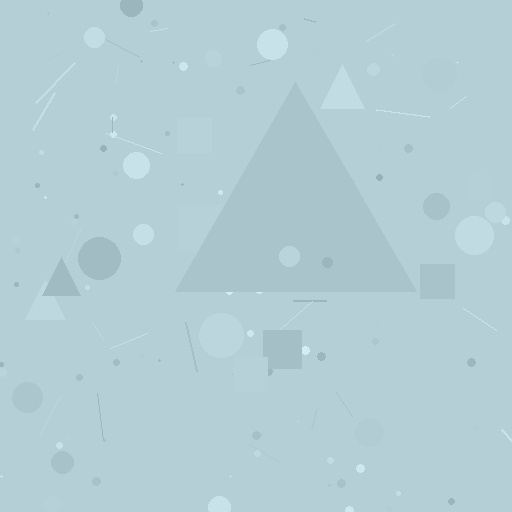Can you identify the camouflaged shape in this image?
The camouflaged shape is a triangle.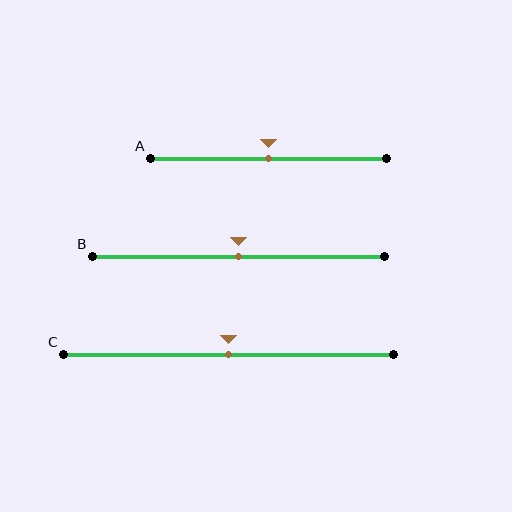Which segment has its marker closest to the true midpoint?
Segment A has its marker closest to the true midpoint.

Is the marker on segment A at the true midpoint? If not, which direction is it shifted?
Yes, the marker on segment A is at the true midpoint.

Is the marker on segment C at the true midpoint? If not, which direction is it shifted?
Yes, the marker on segment C is at the true midpoint.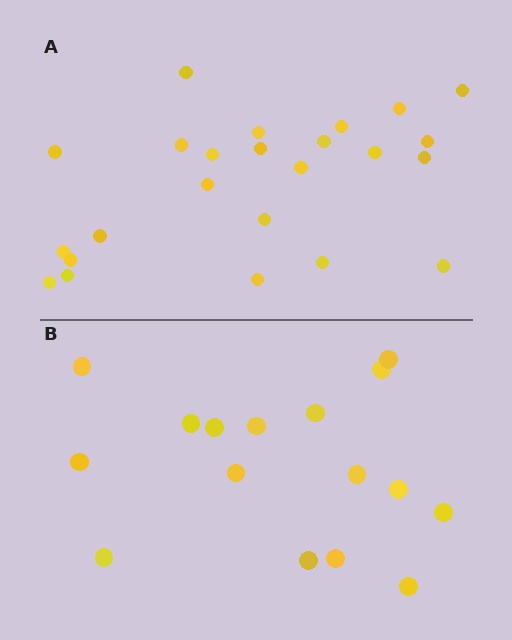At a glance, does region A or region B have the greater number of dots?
Region A (the top region) has more dots.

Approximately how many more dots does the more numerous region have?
Region A has roughly 8 or so more dots than region B.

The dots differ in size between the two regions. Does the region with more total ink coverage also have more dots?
No. Region B has more total ink coverage because its dots are larger, but region A actually contains more individual dots. Total area can be misleading — the number of items is what matters here.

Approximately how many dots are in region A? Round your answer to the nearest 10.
About 20 dots. (The exact count is 24, which rounds to 20.)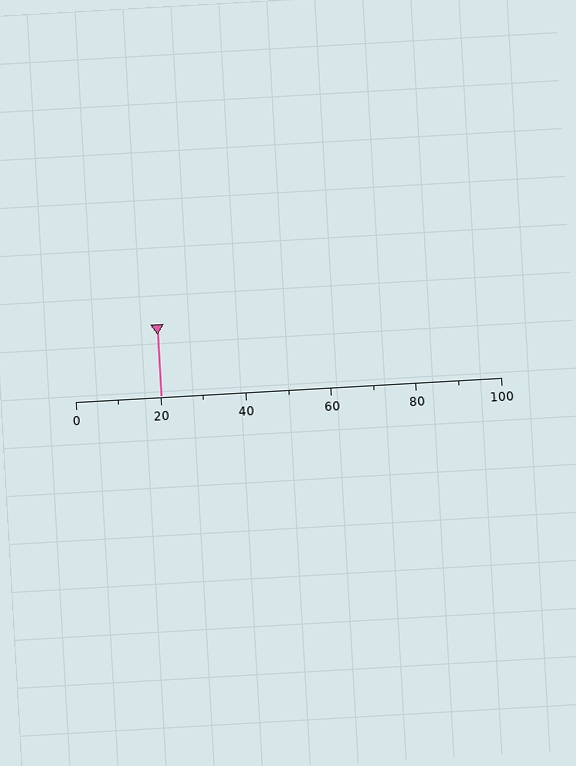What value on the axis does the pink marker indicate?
The marker indicates approximately 20.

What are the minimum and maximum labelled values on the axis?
The axis runs from 0 to 100.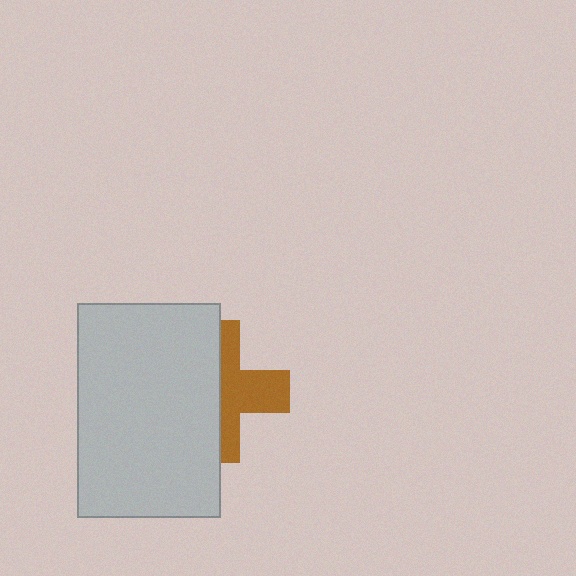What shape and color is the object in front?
The object in front is a light gray rectangle.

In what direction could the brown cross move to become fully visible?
The brown cross could move right. That would shift it out from behind the light gray rectangle entirely.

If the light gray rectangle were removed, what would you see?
You would see the complete brown cross.